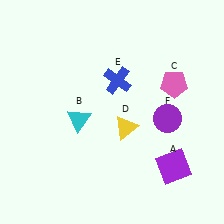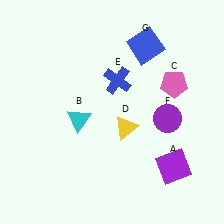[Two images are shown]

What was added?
A blue square (G) was added in Image 2.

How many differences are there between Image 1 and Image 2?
There is 1 difference between the two images.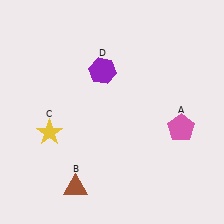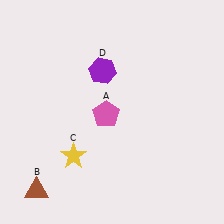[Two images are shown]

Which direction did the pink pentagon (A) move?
The pink pentagon (A) moved left.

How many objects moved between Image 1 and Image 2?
3 objects moved between the two images.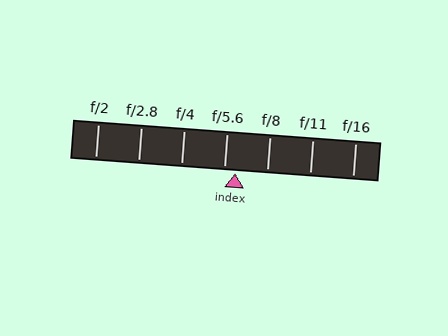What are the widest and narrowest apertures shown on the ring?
The widest aperture shown is f/2 and the narrowest is f/16.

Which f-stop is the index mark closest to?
The index mark is closest to f/5.6.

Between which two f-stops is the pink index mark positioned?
The index mark is between f/5.6 and f/8.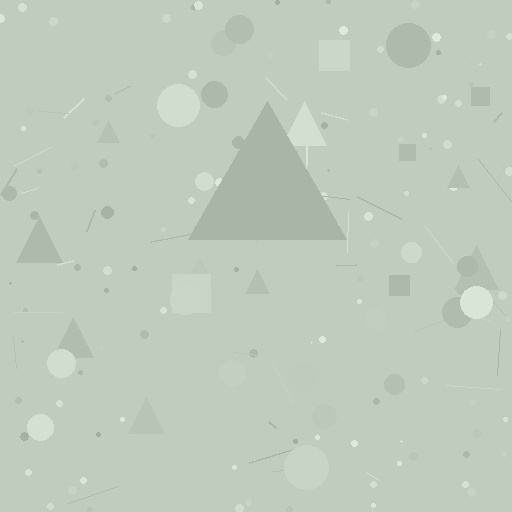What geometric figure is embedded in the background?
A triangle is embedded in the background.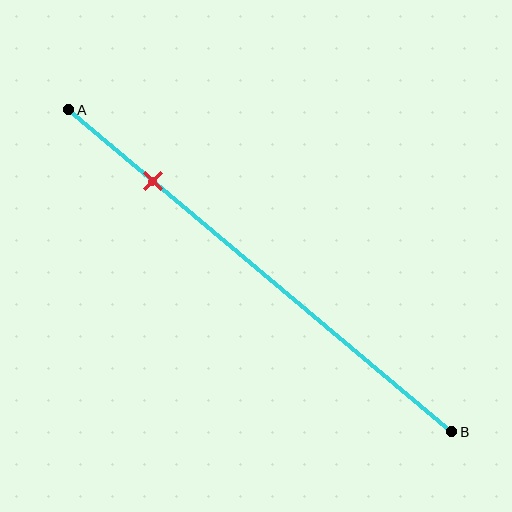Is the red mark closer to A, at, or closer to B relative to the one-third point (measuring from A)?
The red mark is closer to point A than the one-third point of segment AB.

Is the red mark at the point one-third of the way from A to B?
No, the mark is at about 20% from A, not at the 33% one-third point.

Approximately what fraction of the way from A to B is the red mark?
The red mark is approximately 20% of the way from A to B.